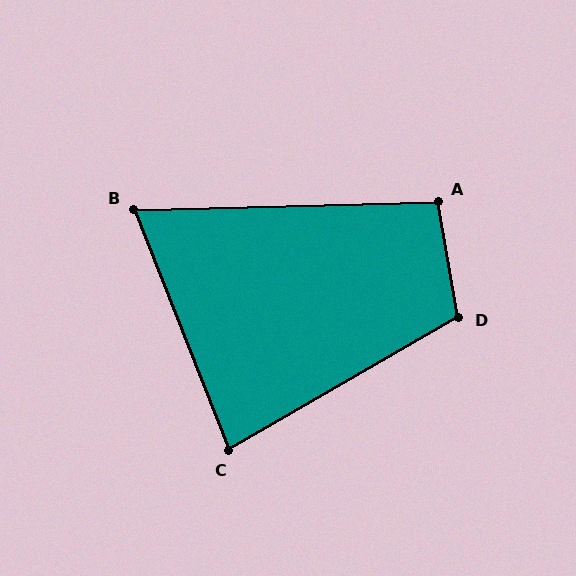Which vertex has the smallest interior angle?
B, at approximately 70 degrees.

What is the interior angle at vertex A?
Approximately 99 degrees (obtuse).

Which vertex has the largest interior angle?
D, at approximately 110 degrees.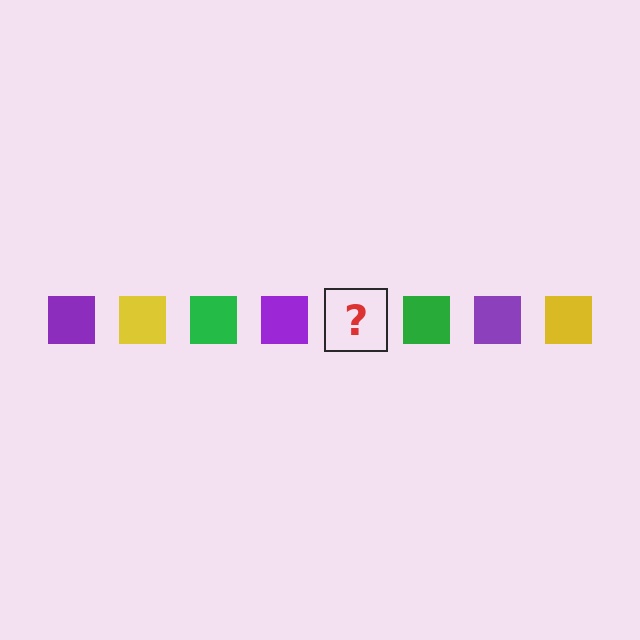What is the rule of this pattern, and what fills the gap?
The rule is that the pattern cycles through purple, yellow, green squares. The gap should be filled with a yellow square.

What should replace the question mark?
The question mark should be replaced with a yellow square.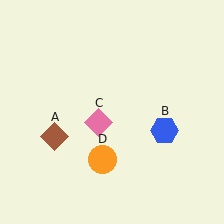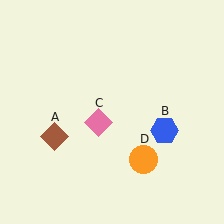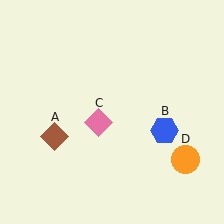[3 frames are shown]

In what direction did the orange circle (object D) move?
The orange circle (object D) moved right.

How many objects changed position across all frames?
1 object changed position: orange circle (object D).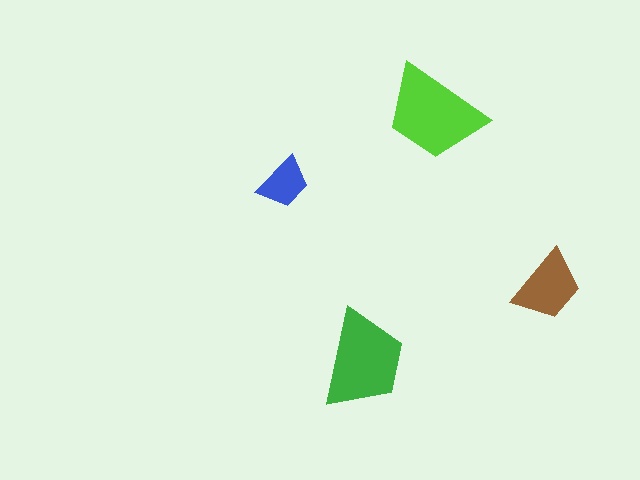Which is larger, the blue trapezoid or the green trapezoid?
The green one.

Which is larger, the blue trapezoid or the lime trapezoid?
The lime one.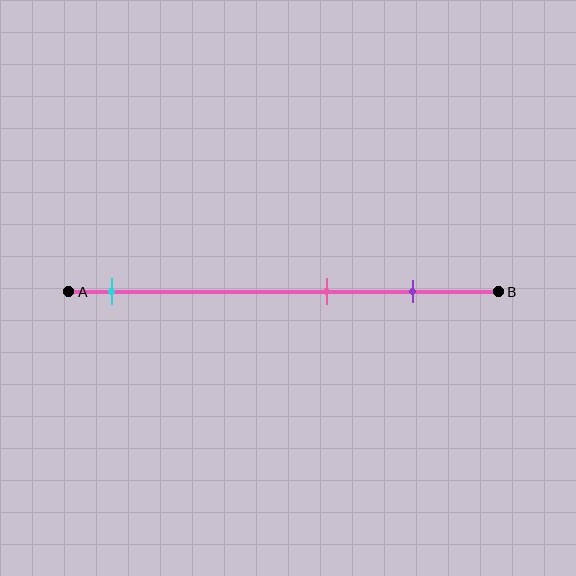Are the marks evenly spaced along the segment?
No, the marks are not evenly spaced.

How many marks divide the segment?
There are 3 marks dividing the segment.